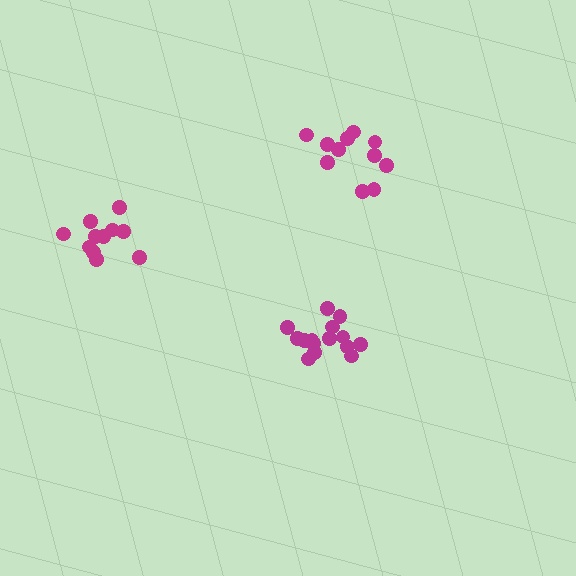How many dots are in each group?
Group 1: 15 dots, Group 2: 12 dots, Group 3: 11 dots (38 total).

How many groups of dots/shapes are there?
There are 3 groups.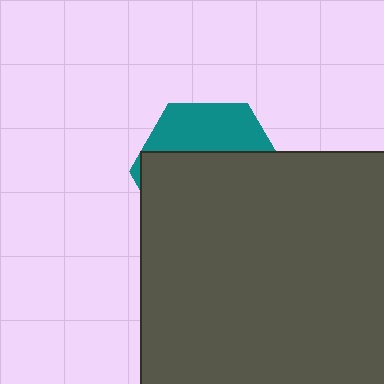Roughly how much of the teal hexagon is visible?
A small part of it is visible (roughly 33%).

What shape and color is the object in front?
The object in front is a dark gray square.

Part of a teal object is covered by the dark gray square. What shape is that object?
It is a hexagon.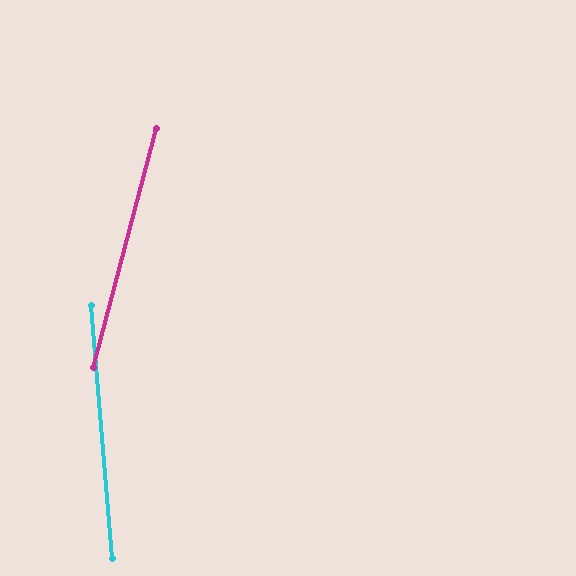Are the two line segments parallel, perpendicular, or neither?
Neither parallel nor perpendicular — they differ by about 20°.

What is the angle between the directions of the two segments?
Approximately 20 degrees.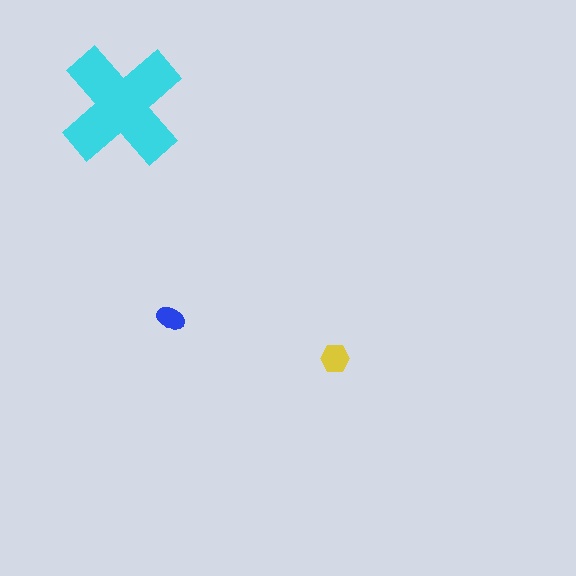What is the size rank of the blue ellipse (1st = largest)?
3rd.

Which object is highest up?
The cyan cross is topmost.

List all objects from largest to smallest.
The cyan cross, the yellow hexagon, the blue ellipse.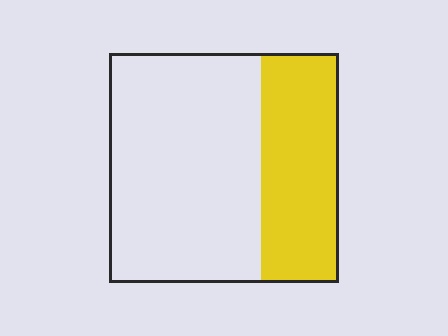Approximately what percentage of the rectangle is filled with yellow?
Approximately 35%.